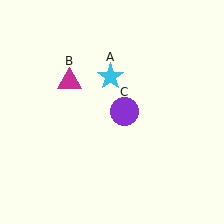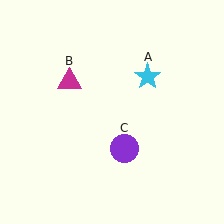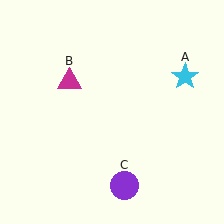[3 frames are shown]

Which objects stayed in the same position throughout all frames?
Magenta triangle (object B) remained stationary.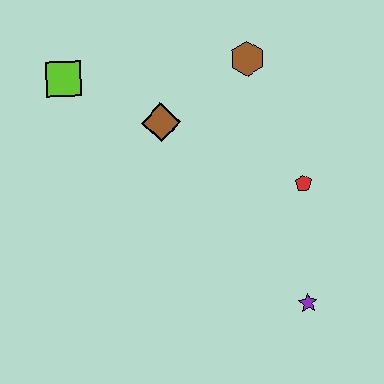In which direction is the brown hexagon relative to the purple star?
The brown hexagon is above the purple star.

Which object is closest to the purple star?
The red pentagon is closest to the purple star.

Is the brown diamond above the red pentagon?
Yes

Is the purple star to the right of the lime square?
Yes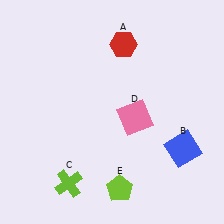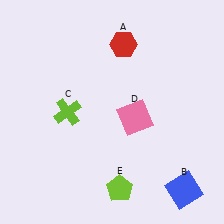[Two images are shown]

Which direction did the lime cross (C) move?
The lime cross (C) moved up.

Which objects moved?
The objects that moved are: the blue square (B), the lime cross (C).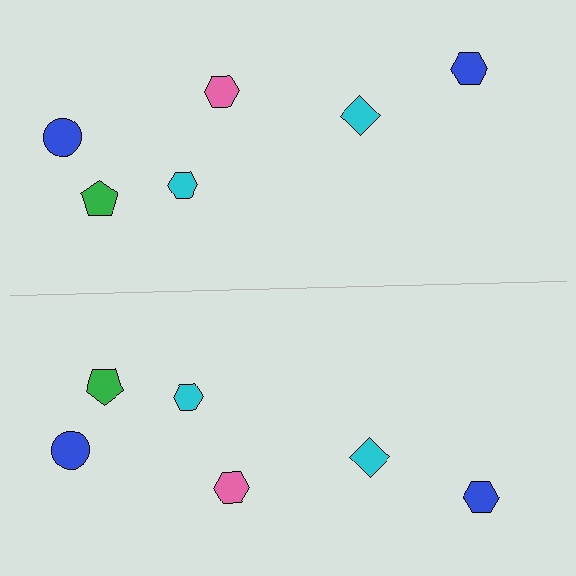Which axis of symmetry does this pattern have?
The pattern has a horizontal axis of symmetry running through the center of the image.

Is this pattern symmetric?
Yes, this pattern has bilateral (reflection) symmetry.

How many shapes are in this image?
There are 12 shapes in this image.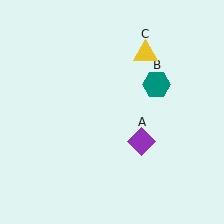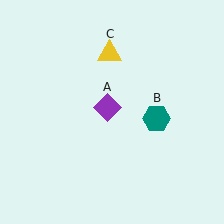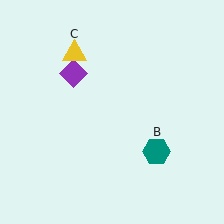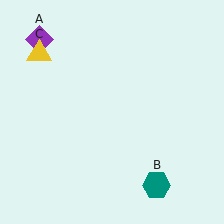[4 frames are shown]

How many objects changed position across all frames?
3 objects changed position: purple diamond (object A), teal hexagon (object B), yellow triangle (object C).